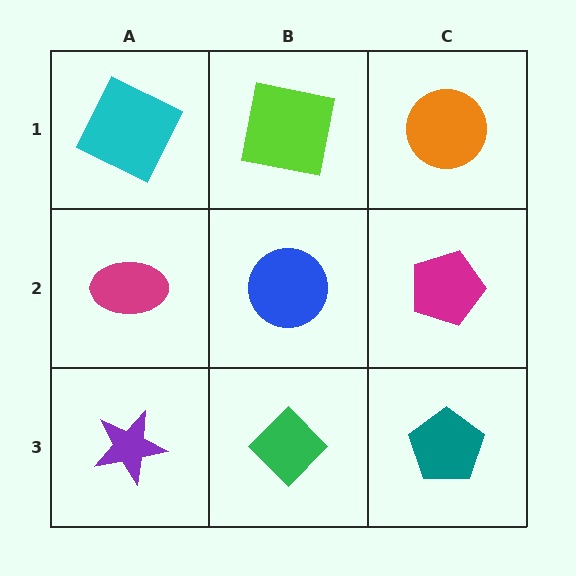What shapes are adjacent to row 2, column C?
An orange circle (row 1, column C), a teal pentagon (row 3, column C), a blue circle (row 2, column B).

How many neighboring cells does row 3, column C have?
2.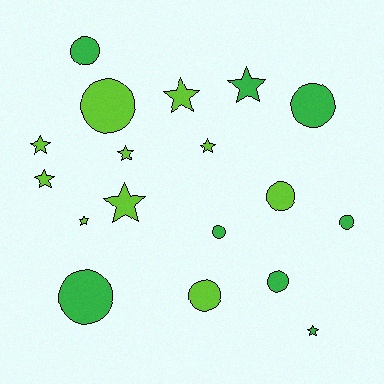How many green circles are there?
There are 6 green circles.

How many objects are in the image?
There are 18 objects.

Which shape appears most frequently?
Circle, with 9 objects.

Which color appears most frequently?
Lime, with 10 objects.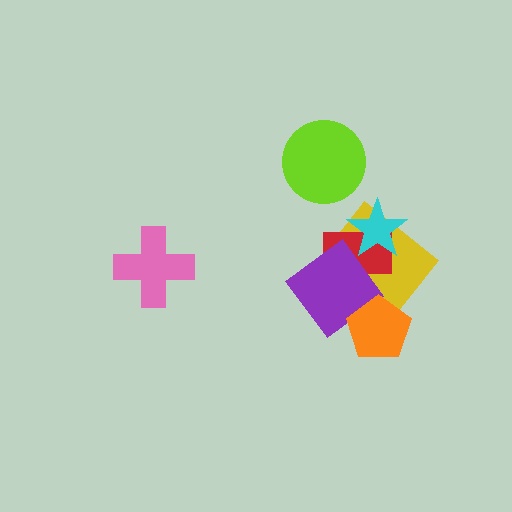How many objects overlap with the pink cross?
0 objects overlap with the pink cross.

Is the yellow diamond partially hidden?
Yes, it is partially covered by another shape.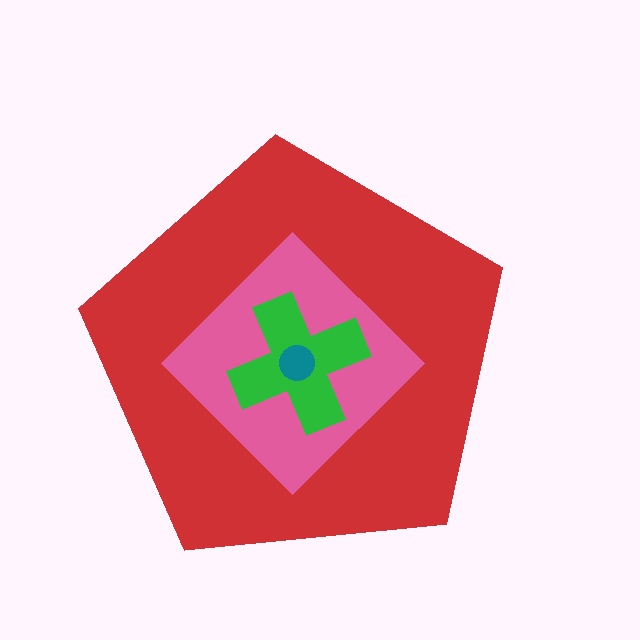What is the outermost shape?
The red pentagon.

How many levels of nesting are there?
4.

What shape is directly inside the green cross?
The teal circle.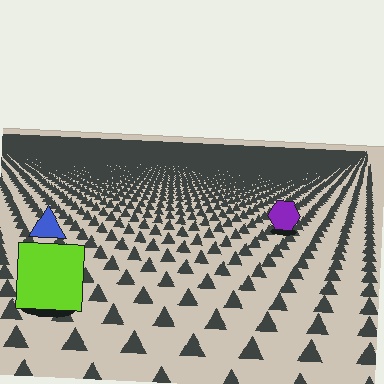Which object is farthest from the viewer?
The purple hexagon is farthest from the viewer. It appears smaller and the ground texture around it is denser.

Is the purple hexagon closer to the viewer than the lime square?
No. The lime square is closer — you can tell from the texture gradient: the ground texture is coarser near it.